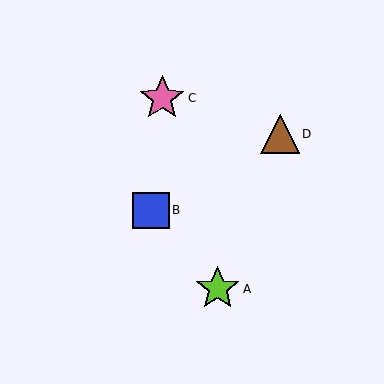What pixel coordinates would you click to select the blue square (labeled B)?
Click at (151, 210) to select the blue square B.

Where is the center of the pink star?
The center of the pink star is at (162, 98).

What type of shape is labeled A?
Shape A is a lime star.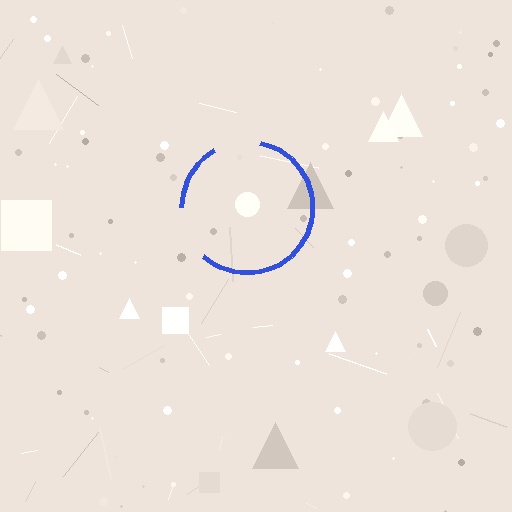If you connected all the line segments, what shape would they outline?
They would outline a circle.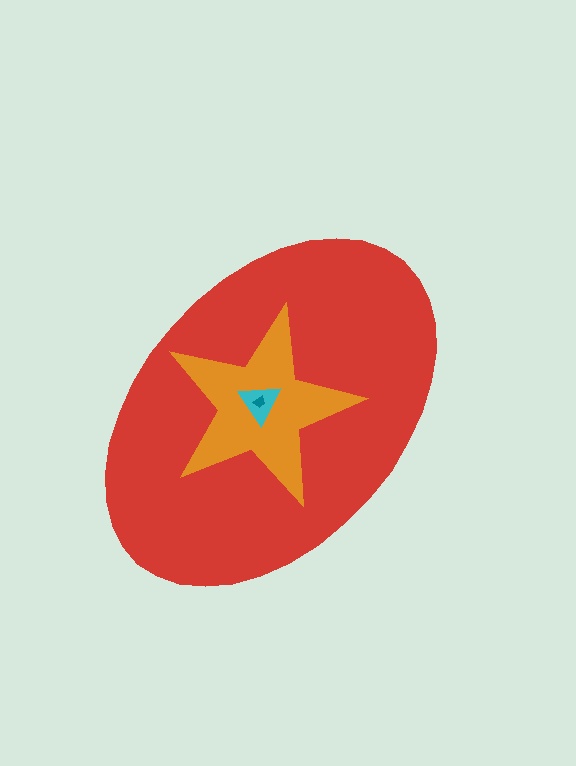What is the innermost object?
The teal trapezoid.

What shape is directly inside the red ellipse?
The orange star.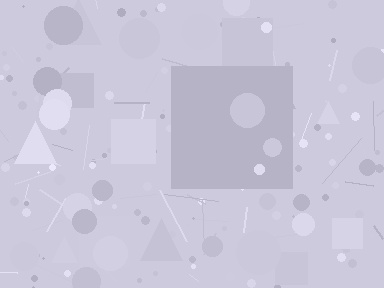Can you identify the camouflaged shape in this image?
The camouflaged shape is a square.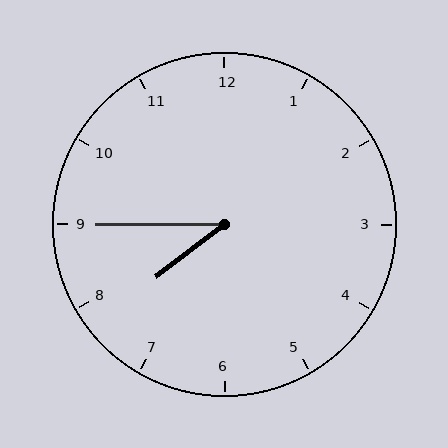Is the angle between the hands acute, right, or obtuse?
It is acute.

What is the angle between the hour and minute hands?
Approximately 38 degrees.